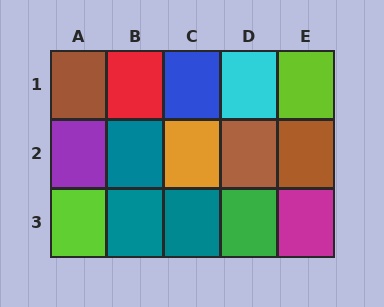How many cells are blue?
1 cell is blue.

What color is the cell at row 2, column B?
Teal.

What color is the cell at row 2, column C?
Orange.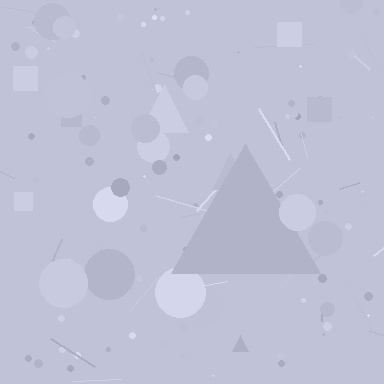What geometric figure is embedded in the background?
A triangle is embedded in the background.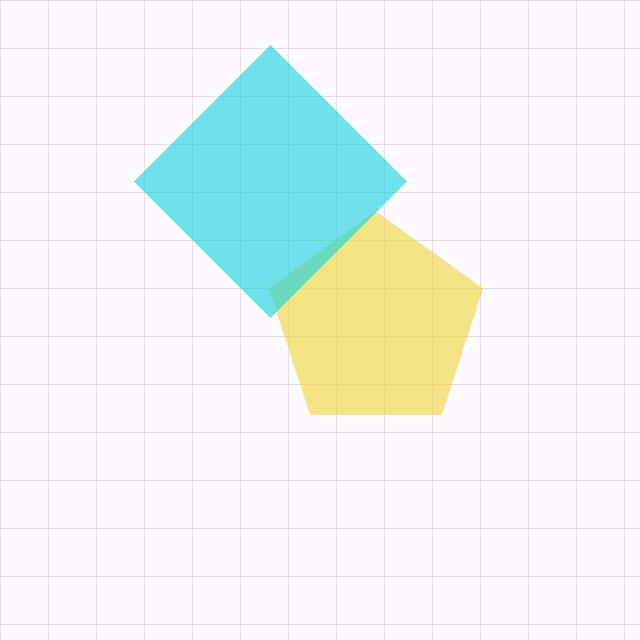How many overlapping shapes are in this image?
There are 2 overlapping shapes in the image.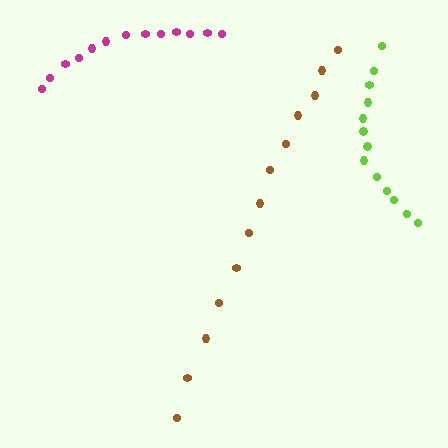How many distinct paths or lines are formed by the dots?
There are 3 distinct paths.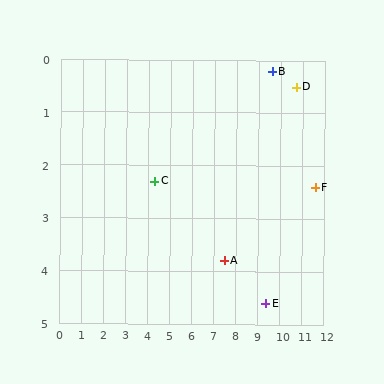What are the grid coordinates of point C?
Point C is at approximately (4.3, 2.3).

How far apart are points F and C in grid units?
Points F and C are about 7.3 grid units apart.